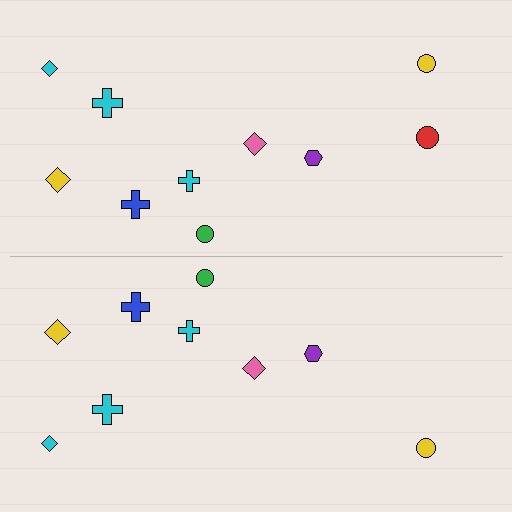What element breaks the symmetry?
A red circle is missing from the bottom side.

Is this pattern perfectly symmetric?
No, the pattern is not perfectly symmetric. A red circle is missing from the bottom side.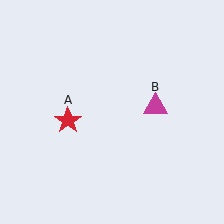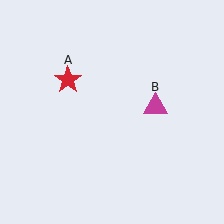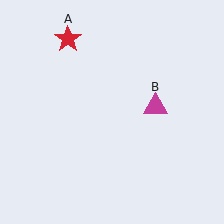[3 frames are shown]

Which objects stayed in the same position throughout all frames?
Magenta triangle (object B) remained stationary.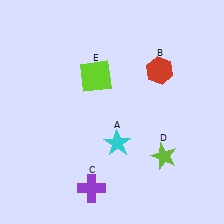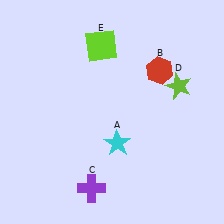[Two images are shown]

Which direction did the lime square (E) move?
The lime square (E) moved up.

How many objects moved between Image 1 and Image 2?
2 objects moved between the two images.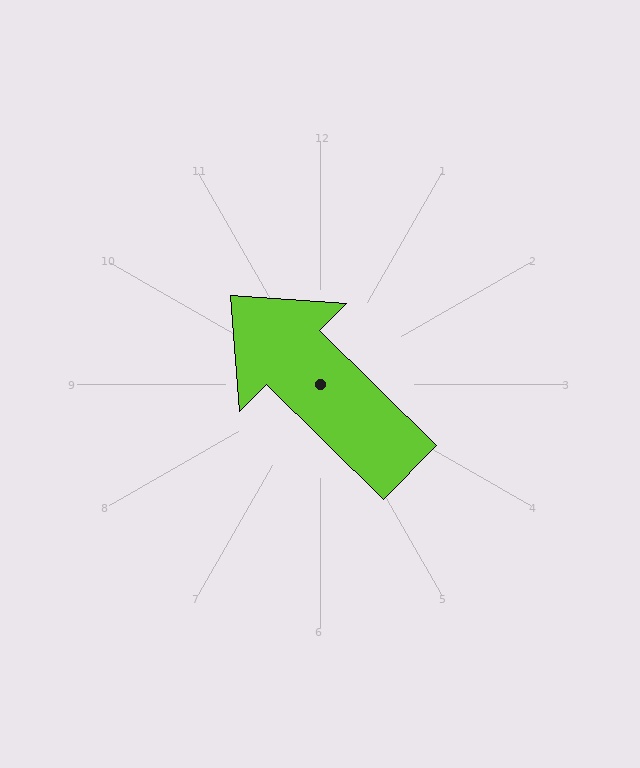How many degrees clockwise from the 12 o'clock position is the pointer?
Approximately 315 degrees.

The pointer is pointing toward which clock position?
Roughly 10 o'clock.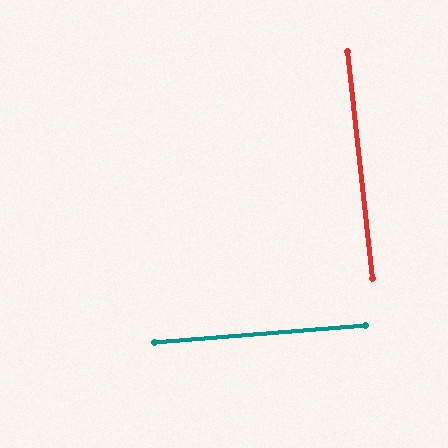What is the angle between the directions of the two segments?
Approximately 88 degrees.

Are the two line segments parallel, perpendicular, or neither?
Perpendicular — they meet at approximately 88°.